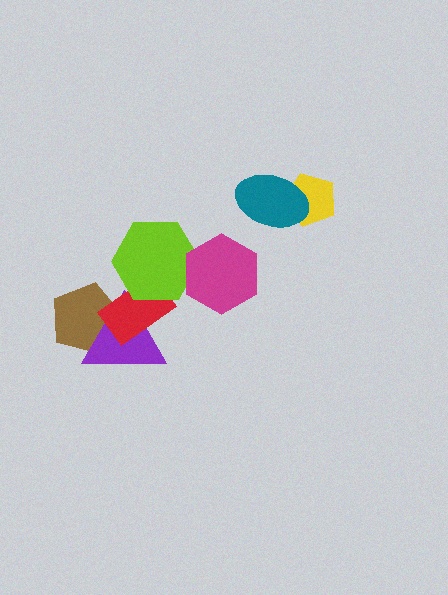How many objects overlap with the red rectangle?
3 objects overlap with the red rectangle.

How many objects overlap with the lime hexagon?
2 objects overlap with the lime hexagon.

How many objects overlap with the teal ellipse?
1 object overlaps with the teal ellipse.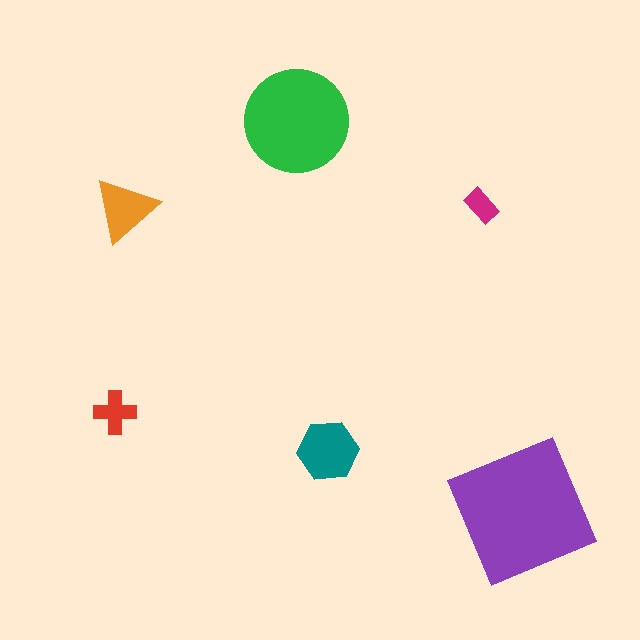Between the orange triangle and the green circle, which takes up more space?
The green circle.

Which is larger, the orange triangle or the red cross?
The orange triangle.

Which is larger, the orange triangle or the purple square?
The purple square.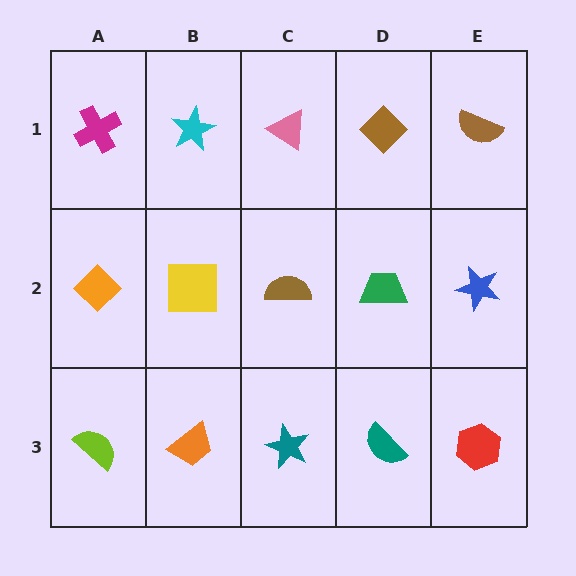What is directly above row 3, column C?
A brown semicircle.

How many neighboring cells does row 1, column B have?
3.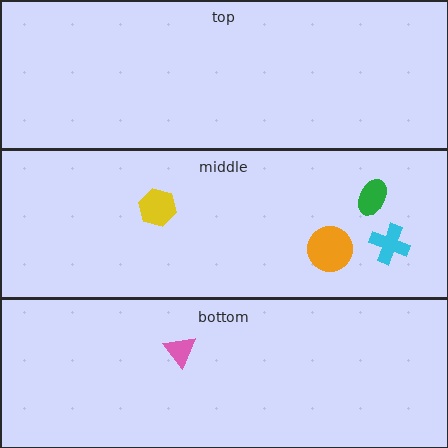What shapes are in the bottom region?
The pink triangle.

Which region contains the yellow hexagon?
The middle region.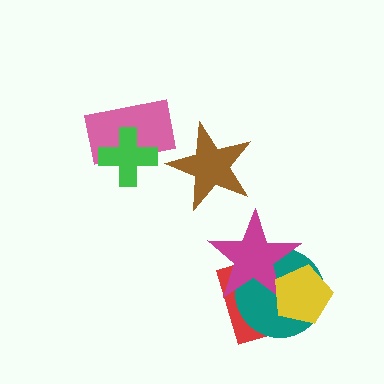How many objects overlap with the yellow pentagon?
3 objects overlap with the yellow pentagon.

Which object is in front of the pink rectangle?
The green cross is in front of the pink rectangle.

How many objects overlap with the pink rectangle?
1 object overlaps with the pink rectangle.